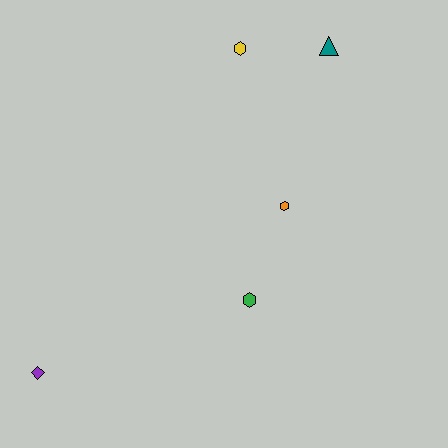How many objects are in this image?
There are 5 objects.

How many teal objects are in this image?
There is 1 teal object.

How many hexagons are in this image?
There are 3 hexagons.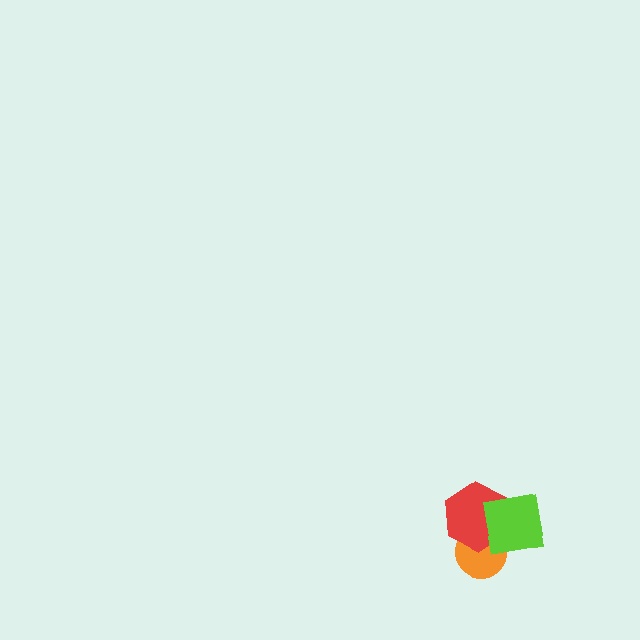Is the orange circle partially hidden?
Yes, it is partially covered by another shape.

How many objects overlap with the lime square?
2 objects overlap with the lime square.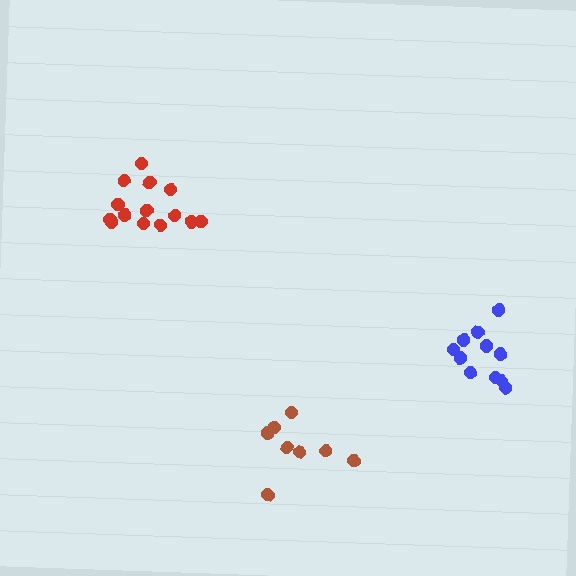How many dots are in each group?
Group 1: 8 dots, Group 2: 11 dots, Group 3: 14 dots (33 total).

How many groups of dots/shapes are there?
There are 3 groups.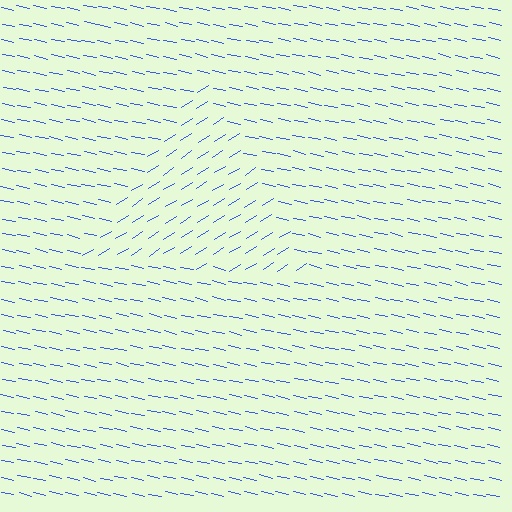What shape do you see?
I see a triangle.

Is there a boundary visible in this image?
Yes, there is a texture boundary formed by a change in line orientation.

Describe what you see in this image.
The image is filled with small blue line segments. A triangle region in the image has lines oriented differently from the surrounding lines, creating a visible texture boundary.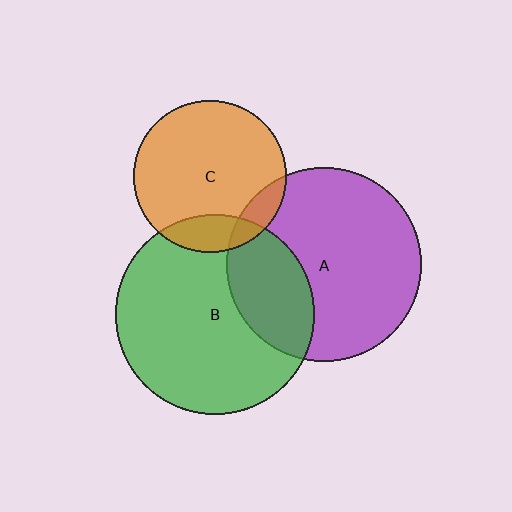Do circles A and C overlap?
Yes.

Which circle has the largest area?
Circle B (green).